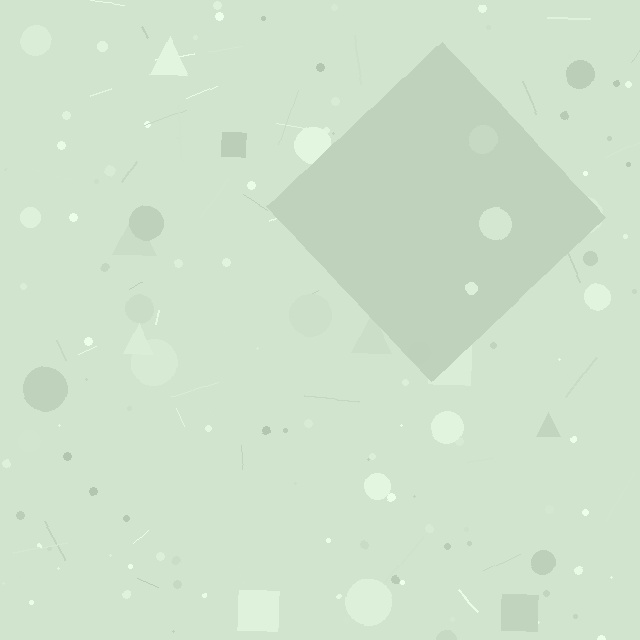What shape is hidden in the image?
A diamond is hidden in the image.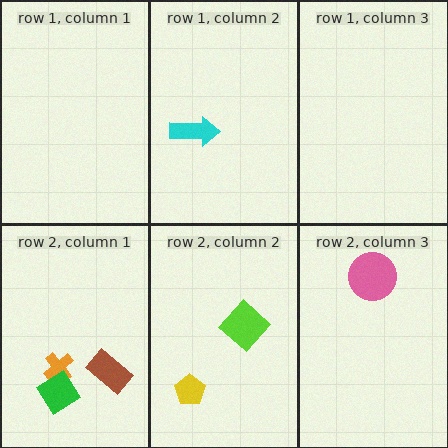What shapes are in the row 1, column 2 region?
The cyan arrow.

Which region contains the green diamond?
The row 2, column 1 region.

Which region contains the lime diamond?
The row 2, column 2 region.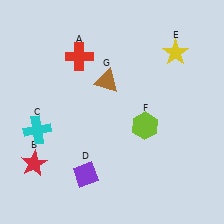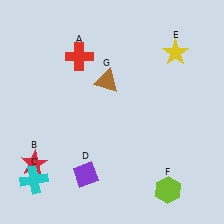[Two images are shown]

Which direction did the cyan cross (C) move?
The cyan cross (C) moved down.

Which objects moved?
The objects that moved are: the cyan cross (C), the lime hexagon (F).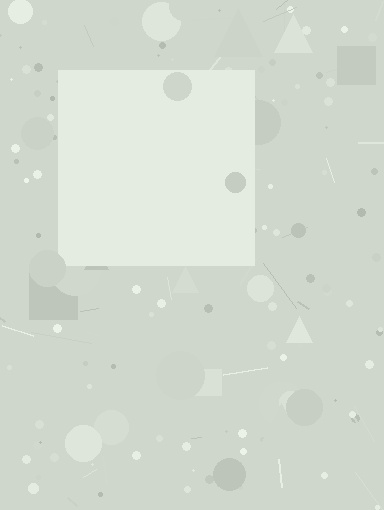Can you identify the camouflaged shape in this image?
The camouflaged shape is a square.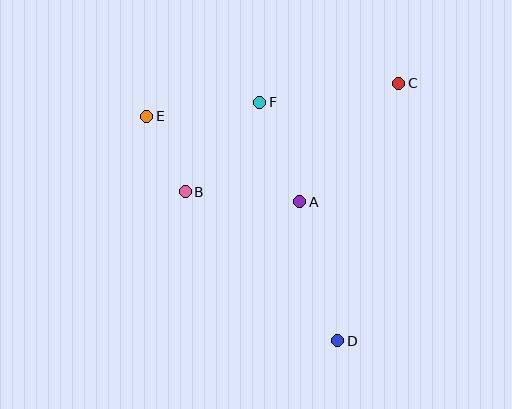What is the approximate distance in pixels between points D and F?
The distance between D and F is approximately 251 pixels.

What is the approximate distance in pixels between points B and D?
The distance between B and D is approximately 213 pixels.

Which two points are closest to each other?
Points B and E are closest to each other.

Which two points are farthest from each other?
Points D and E are farthest from each other.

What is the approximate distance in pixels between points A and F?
The distance between A and F is approximately 107 pixels.